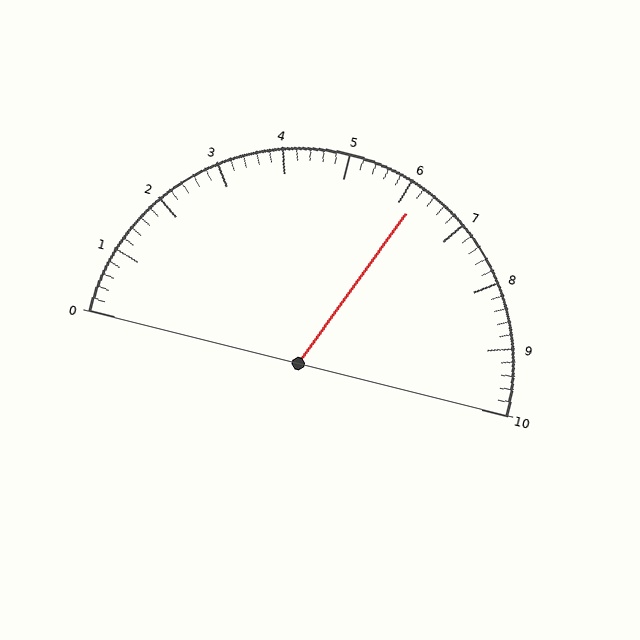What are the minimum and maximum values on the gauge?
The gauge ranges from 0 to 10.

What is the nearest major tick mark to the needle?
The nearest major tick mark is 6.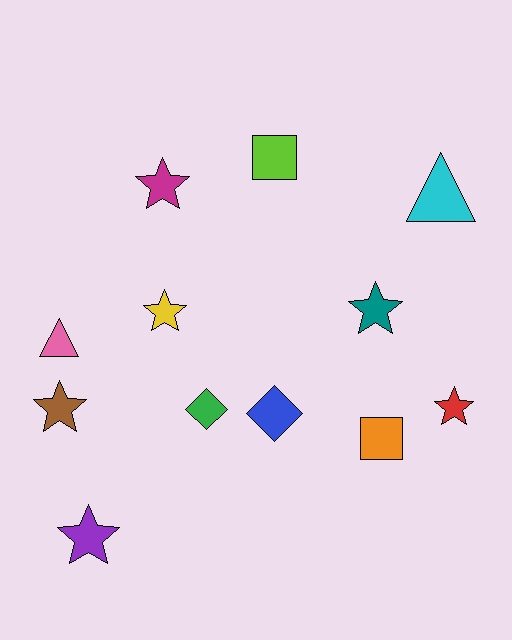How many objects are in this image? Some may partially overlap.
There are 12 objects.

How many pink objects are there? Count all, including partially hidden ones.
There is 1 pink object.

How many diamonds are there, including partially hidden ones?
There are 2 diamonds.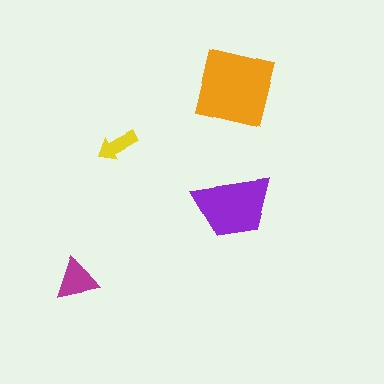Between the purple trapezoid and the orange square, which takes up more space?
The orange square.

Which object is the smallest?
The yellow arrow.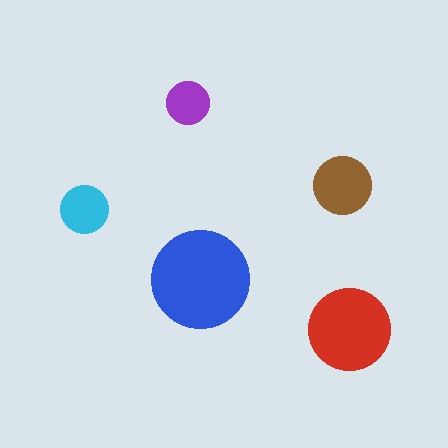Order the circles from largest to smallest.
the blue one, the red one, the brown one, the cyan one, the purple one.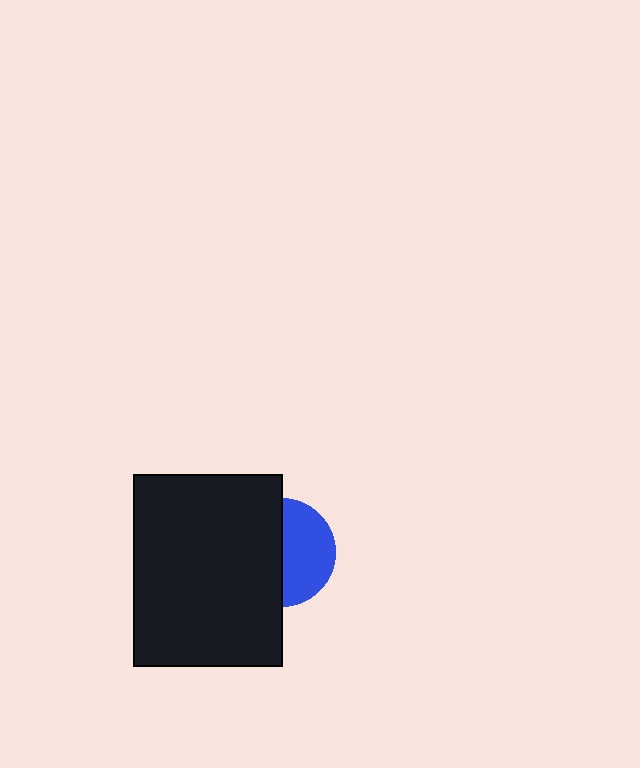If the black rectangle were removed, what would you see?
You would see the complete blue circle.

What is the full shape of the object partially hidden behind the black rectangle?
The partially hidden object is a blue circle.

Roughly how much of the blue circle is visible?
About half of it is visible (roughly 48%).